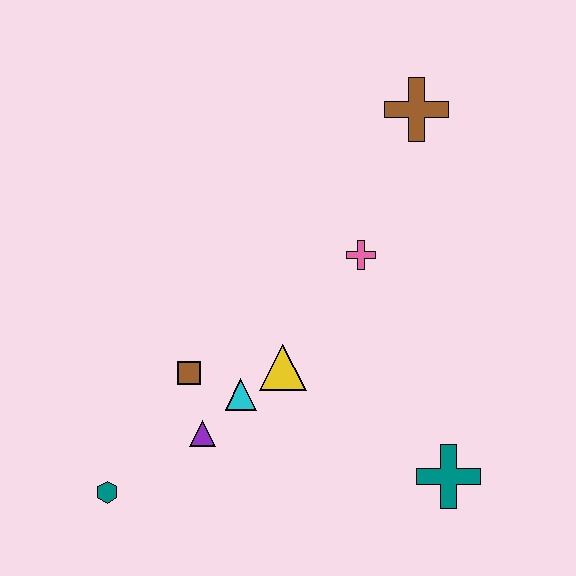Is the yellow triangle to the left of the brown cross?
Yes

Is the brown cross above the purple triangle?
Yes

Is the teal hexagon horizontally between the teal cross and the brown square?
No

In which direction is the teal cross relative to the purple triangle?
The teal cross is to the right of the purple triangle.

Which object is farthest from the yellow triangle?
The brown cross is farthest from the yellow triangle.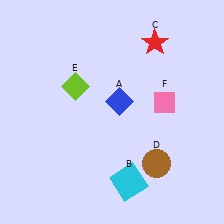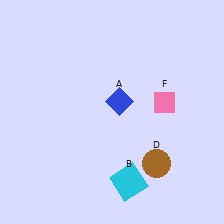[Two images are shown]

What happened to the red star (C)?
The red star (C) was removed in Image 2. It was in the top-right area of Image 1.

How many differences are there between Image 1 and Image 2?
There are 2 differences between the two images.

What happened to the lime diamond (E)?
The lime diamond (E) was removed in Image 2. It was in the top-left area of Image 1.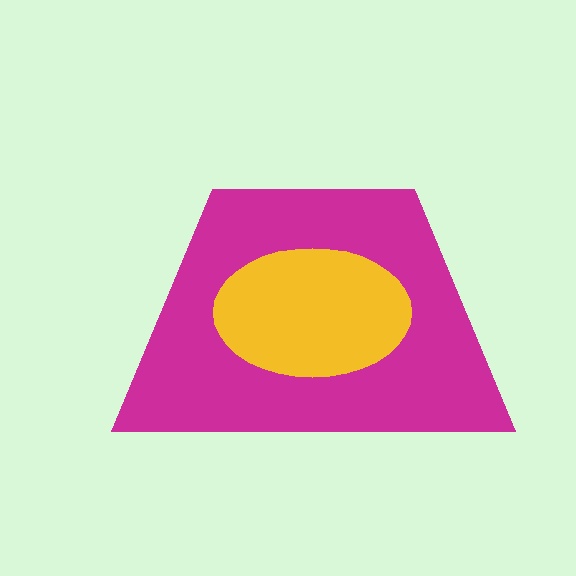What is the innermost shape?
The yellow ellipse.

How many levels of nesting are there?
2.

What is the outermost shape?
The magenta trapezoid.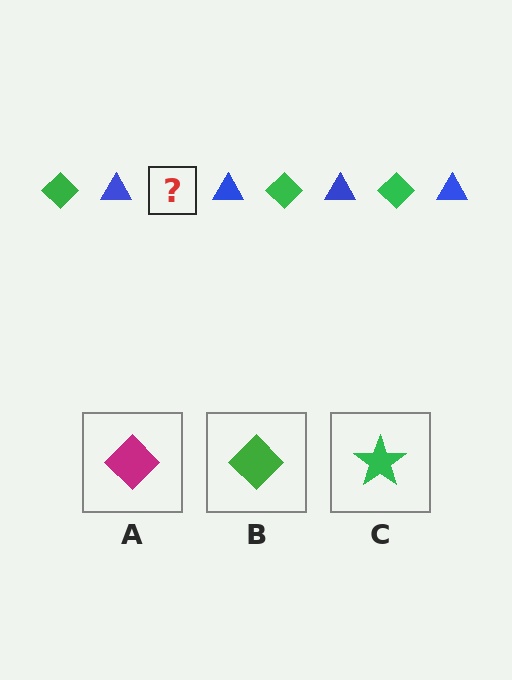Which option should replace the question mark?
Option B.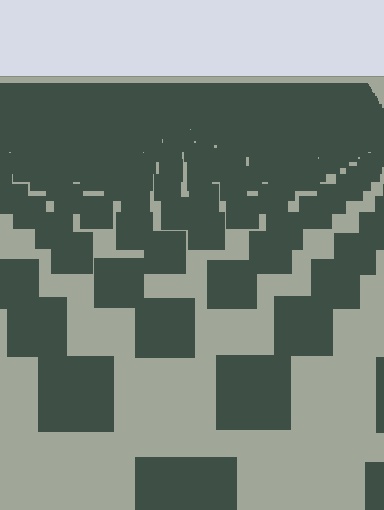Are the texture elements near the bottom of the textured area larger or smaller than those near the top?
Larger. Near the bottom, elements are closer to the viewer and appear at a bigger on-screen size.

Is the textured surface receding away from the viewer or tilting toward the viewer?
The surface is receding away from the viewer. Texture elements get smaller and denser toward the top.